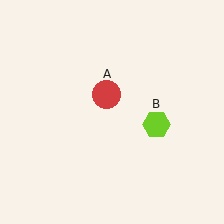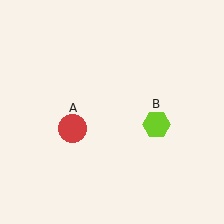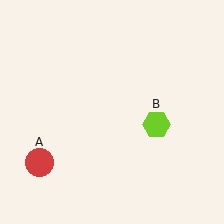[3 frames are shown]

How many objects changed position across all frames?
1 object changed position: red circle (object A).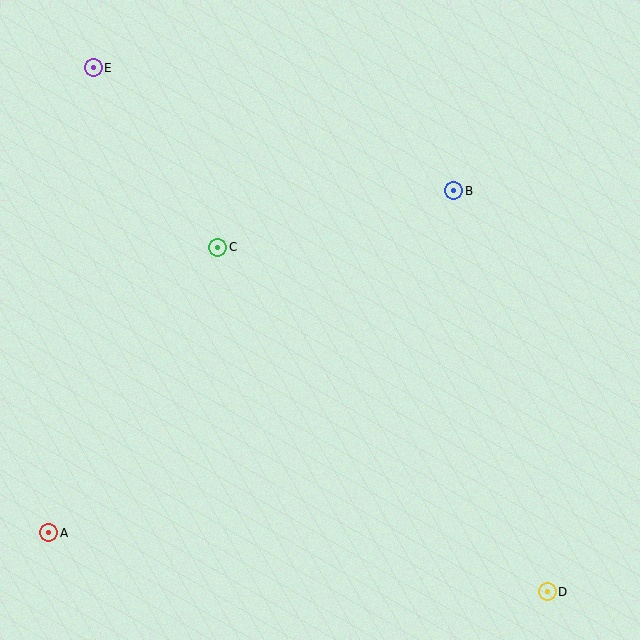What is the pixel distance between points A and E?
The distance between A and E is 468 pixels.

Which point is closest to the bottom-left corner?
Point A is closest to the bottom-left corner.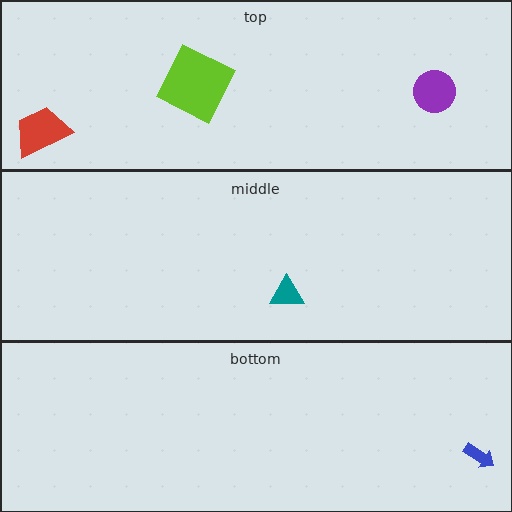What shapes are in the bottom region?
The blue arrow.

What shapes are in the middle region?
The teal triangle.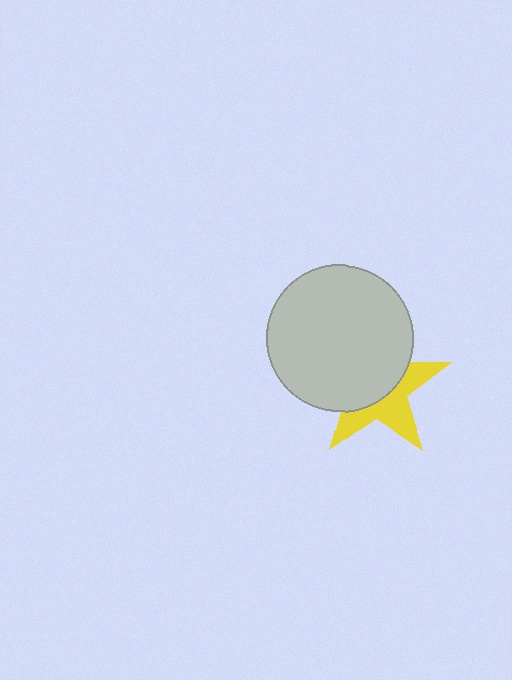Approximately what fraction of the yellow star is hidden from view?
Roughly 56% of the yellow star is hidden behind the light gray circle.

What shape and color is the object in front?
The object in front is a light gray circle.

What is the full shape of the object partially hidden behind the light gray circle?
The partially hidden object is a yellow star.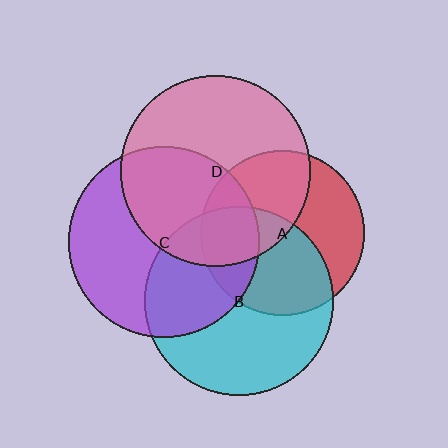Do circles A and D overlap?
Yes.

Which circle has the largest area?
Circle D (pink).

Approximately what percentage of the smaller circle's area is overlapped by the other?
Approximately 45%.